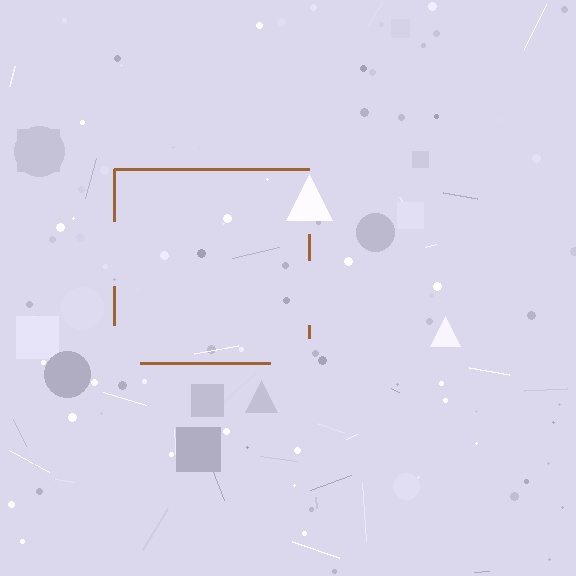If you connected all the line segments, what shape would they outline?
They would outline a square.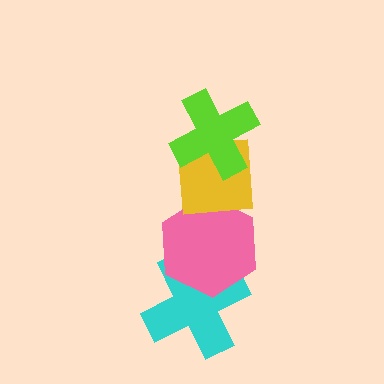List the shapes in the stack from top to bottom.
From top to bottom: the lime cross, the yellow square, the pink hexagon, the cyan cross.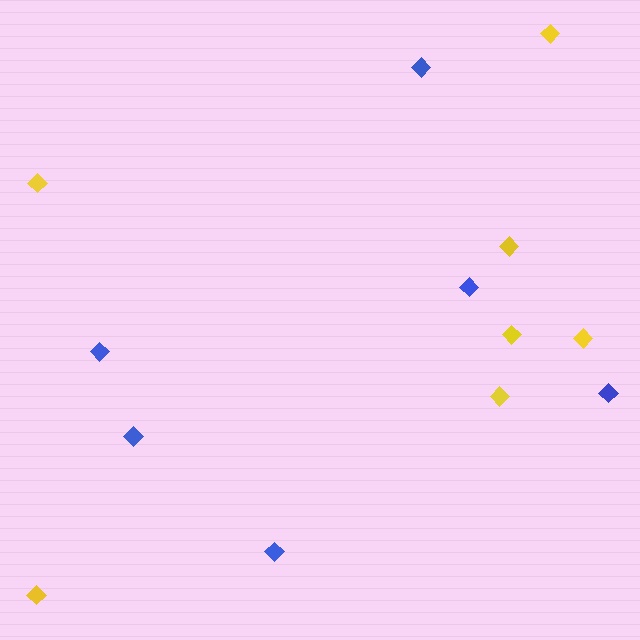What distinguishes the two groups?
There are 2 groups: one group of blue diamonds (6) and one group of yellow diamonds (7).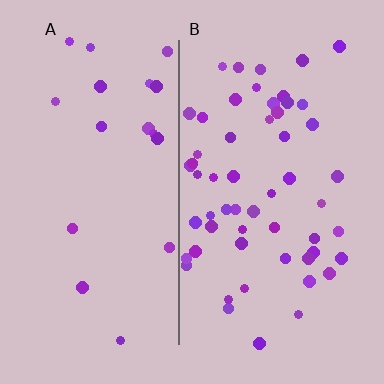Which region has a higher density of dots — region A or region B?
B (the right).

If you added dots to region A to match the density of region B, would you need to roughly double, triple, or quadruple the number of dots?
Approximately triple.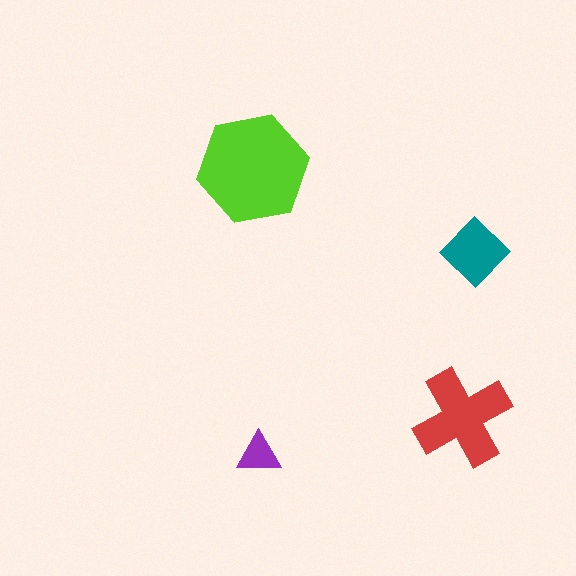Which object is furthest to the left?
The lime hexagon is leftmost.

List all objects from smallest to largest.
The purple triangle, the teal diamond, the red cross, the lime hexagon.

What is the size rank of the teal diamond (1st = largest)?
3rd.